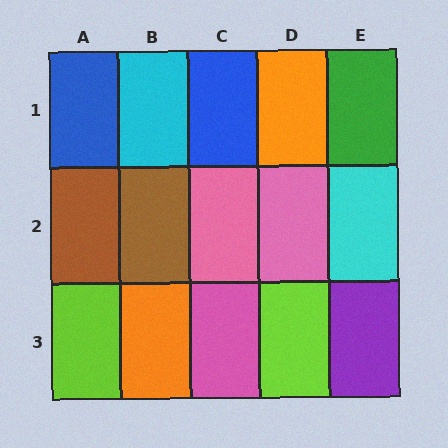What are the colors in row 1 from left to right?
Blue, cyan, blue, orange, green.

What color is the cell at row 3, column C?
Pink.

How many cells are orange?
2 cells are orange.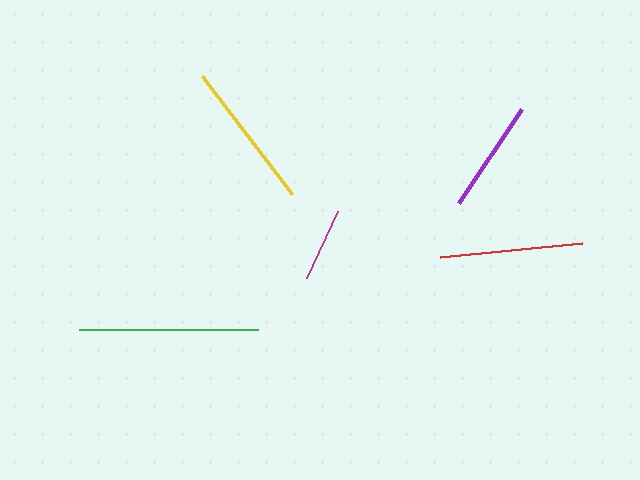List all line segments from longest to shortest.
From longest to shortest: green, yellow, red, purple, magenta.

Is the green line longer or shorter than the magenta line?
The green line is longer than the magenta line.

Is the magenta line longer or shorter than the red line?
The red line is longer than the magenta line.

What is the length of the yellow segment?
The yellow segment is approximately 149 pixels long.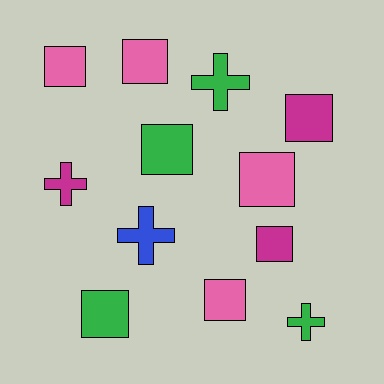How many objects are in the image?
There are 12 objects.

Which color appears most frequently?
Green, with 4 objects.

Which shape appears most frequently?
Square, with 8 objects.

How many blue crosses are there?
There is 1 blue cross.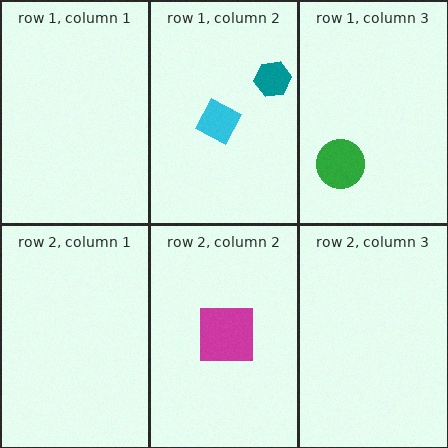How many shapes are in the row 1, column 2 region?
2.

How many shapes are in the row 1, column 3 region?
1.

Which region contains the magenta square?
The row 2, column 2 region.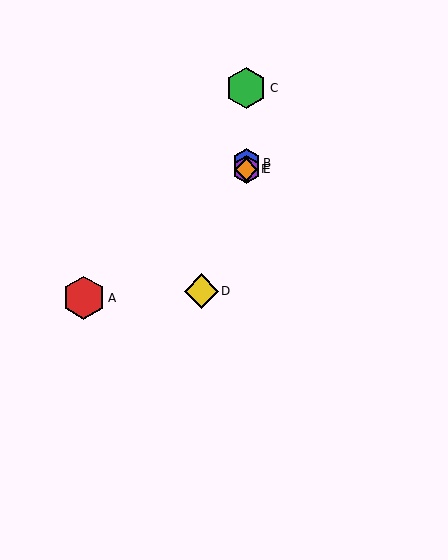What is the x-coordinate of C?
Object C is at x≈246.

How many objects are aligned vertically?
4 objects (B, C, E, F) are aligned vertically.